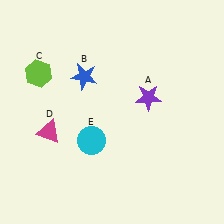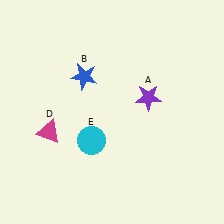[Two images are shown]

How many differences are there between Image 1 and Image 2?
There is 1 difference between the two images.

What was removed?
The lime hexagon (C) was removed in Image 2.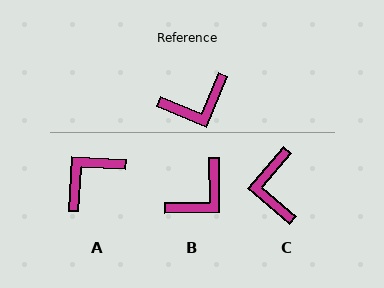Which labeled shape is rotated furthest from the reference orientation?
A, about 161 degrees away.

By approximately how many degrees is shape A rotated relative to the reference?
Approximately 161 degrees clockwise.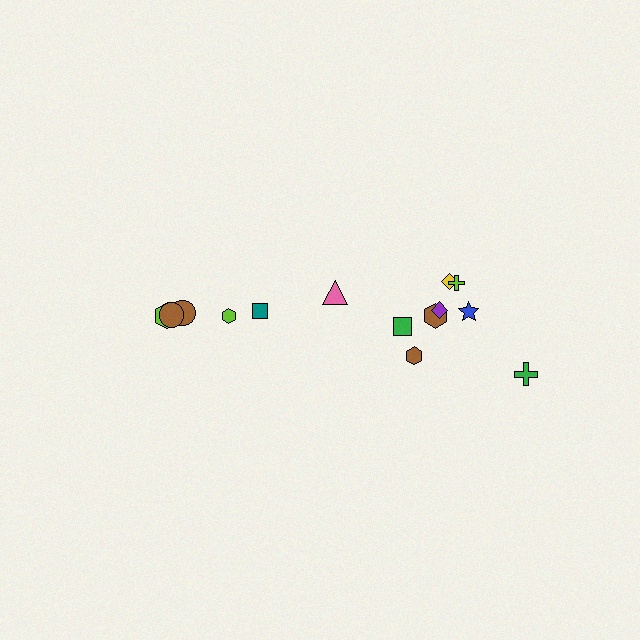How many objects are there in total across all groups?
There are 14 objects.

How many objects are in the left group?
There are 6 objects.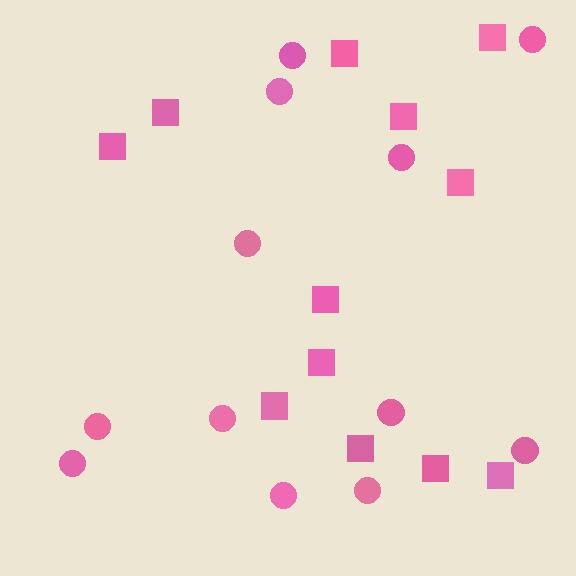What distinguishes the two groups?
There are 2 groups: one group of squares (12) and one group of circles (12).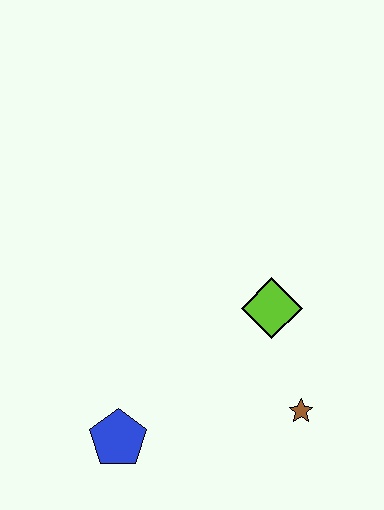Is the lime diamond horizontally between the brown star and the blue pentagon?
Yes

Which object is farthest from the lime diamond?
The blue pentagon is farthest from the lime diamond.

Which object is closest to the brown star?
The lime diamond is closest to the brown star.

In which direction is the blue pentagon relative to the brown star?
The blue pentagon is to the left of the brown star.